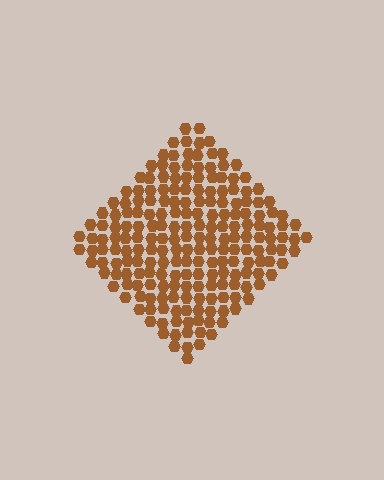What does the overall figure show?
The overall figure shows a diamond.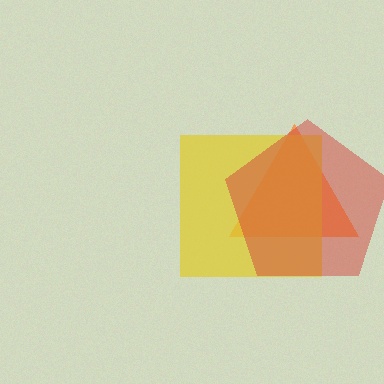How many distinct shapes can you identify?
There are 3 distinct shapes: an orange triangle, a yellow square, a red pentagon.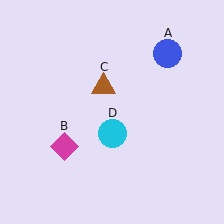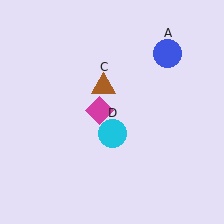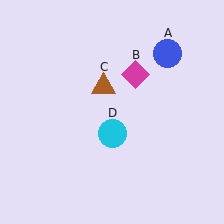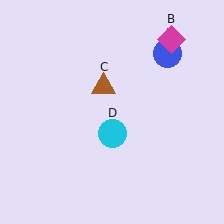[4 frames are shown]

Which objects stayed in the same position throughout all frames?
Blue circle (object A) and brown triangle (object C) and cyan circle (object D) remained stationary.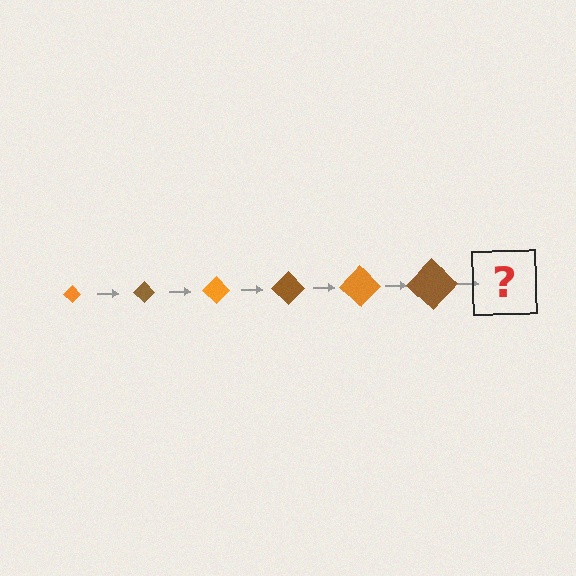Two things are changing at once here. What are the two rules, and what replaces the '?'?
The two rules are that the diamond grows larger each step and the color cycles through orange and brown. The '?' should be an orange diamond, larger than the previous one.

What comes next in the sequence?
The next element should be an orange diamond, larger than the previous one.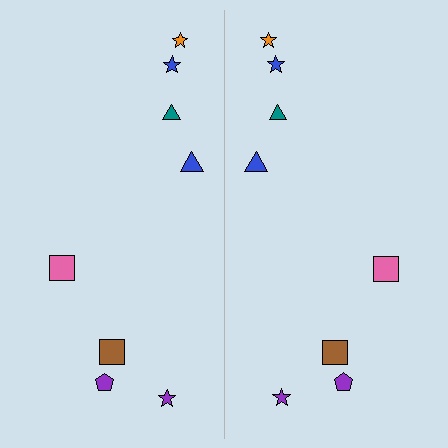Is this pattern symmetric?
Yes, this pattern has bilateral (reflection) symmetry.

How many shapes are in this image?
There are 16 shapes in this image.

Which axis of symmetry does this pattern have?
The pattern has a vertical axis of symmetry running through the center of the image.